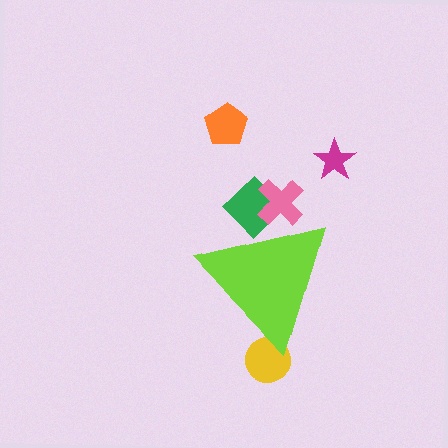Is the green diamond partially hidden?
Yes, the green diamond is partially hidden behind the lime triangle.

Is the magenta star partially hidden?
No, the magenta star is fully visible.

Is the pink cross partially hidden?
Yes, the pink cross is partially hidden behind the lime triangle.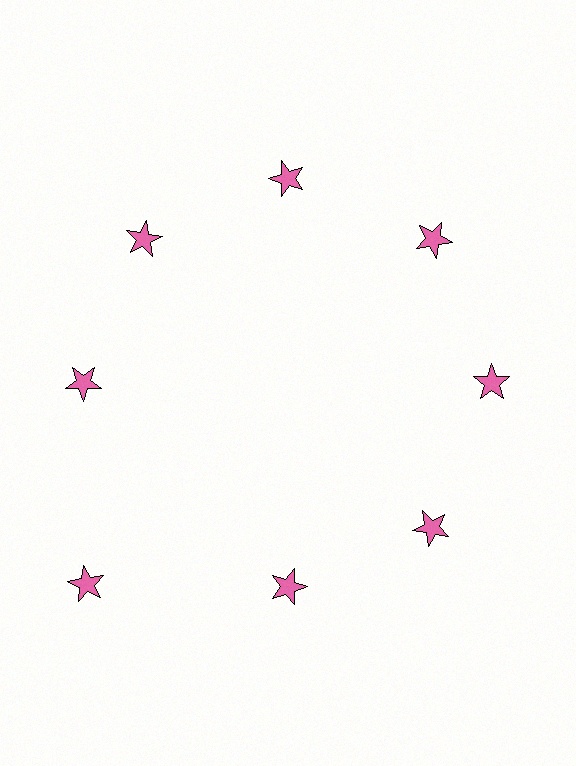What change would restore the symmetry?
The symmetry would be restored by moving it inward, back onto the ring so that all 8 stars sit at equal angles and equal distance from the center.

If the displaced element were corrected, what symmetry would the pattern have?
It would have 8-fold rotational symmetry — the pattern would map onto itself every 45 degrees.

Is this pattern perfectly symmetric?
No. The 8 pink stars are arranged in a ring, but one element near the 8 o'clock position is pushed outward from the center, breaking the 8-fold rotational symmetry.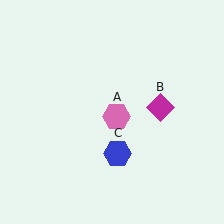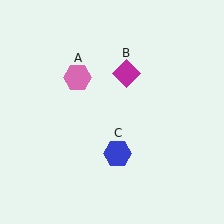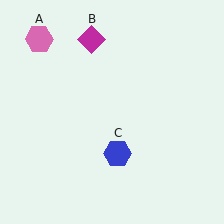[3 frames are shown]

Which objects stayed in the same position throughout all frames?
Blue hexagon (object C) remained stationary.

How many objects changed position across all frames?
2 objects changed position: pink hexagon (object A), magenta diamond (object B).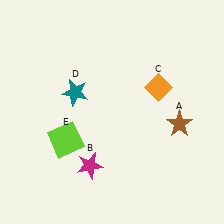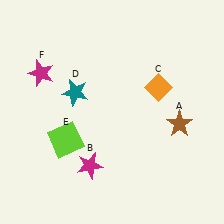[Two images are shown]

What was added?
A magenta star (F) was added in Image 2.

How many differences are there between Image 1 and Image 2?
There is 1 difference between the two images.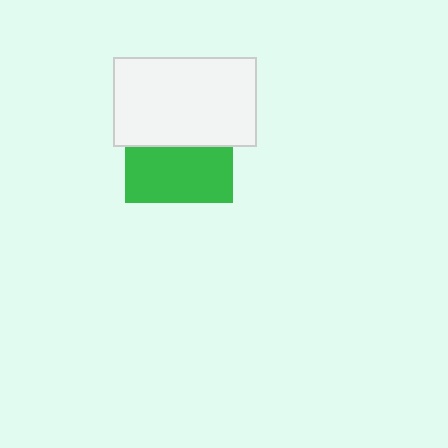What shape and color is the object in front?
The object in front is a white rectangle.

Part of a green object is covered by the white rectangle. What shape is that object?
It is a square.